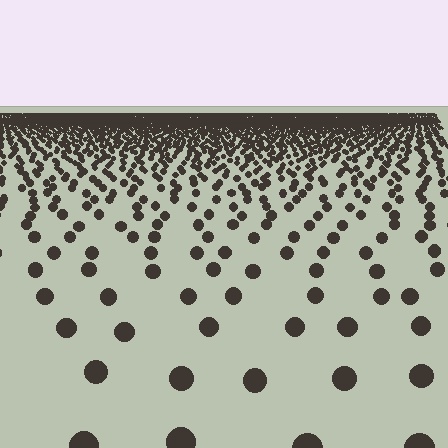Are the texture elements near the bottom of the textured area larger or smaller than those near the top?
Larger. Near the bottom, elements are closer to the viewer and appear at a bigger on-screen size.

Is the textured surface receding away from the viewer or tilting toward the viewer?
The surface is receding away from the viewer. Texture elements get smaller and denser toward the top.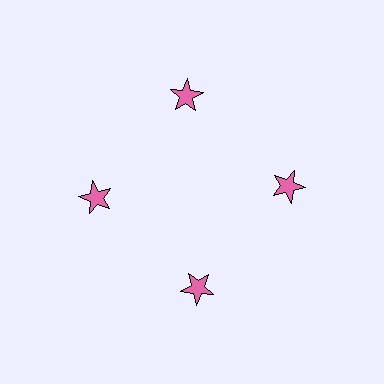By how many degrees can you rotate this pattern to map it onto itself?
The pattern maps onto itself every 90 degrees of rotation.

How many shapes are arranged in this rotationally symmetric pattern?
There are 4 shapes, arranged in 4 groups of 1.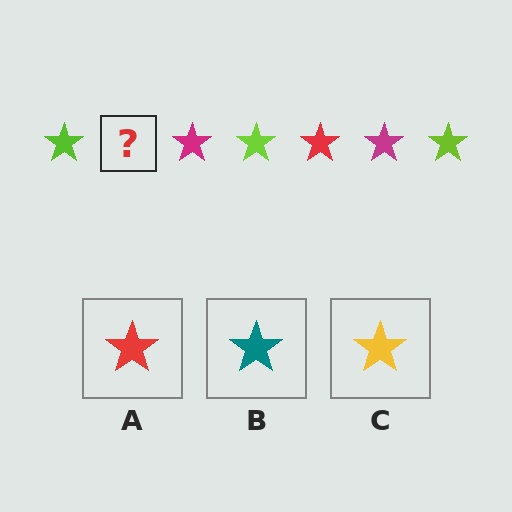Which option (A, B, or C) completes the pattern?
A.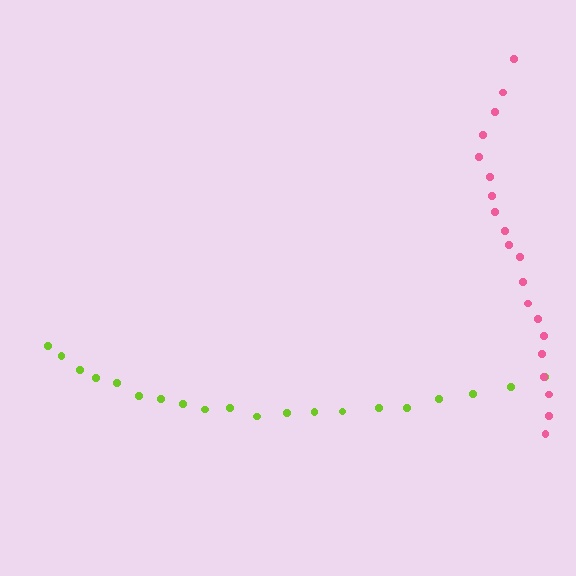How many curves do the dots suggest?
There are 2 distinct paths.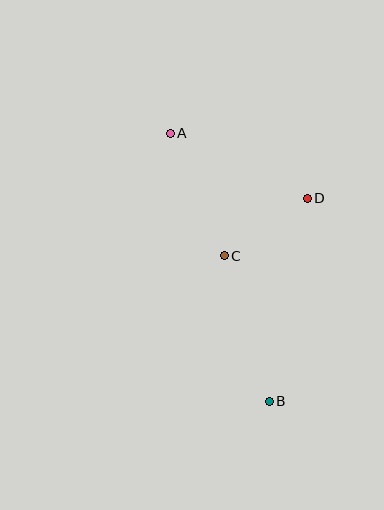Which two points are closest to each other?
Points C and D are closest to each other.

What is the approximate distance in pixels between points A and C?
The distance between A and C is approximately 134 pixels.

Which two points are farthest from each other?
Points A and B are farthest from each other.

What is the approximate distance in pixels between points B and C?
The distance between B and C is approximately 152 pixels.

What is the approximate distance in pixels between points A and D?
The distance between A and D is approximately 152 pixels.